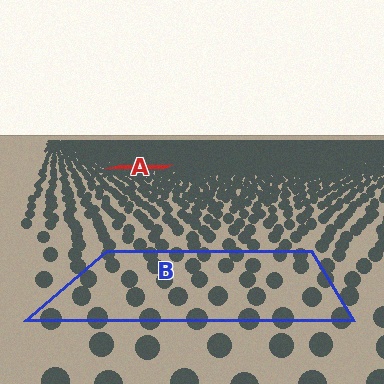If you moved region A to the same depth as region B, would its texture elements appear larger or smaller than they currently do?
They would appear larger. At a closer depth, the same texture elements are projected at a bigger on-screen size.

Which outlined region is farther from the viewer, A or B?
Region A is farther from the viewer — the texture elements inside it appear smaller and more densely packed.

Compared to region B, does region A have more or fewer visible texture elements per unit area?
Region A has more texture elements per unit area — they are packed more densely because it is farther away.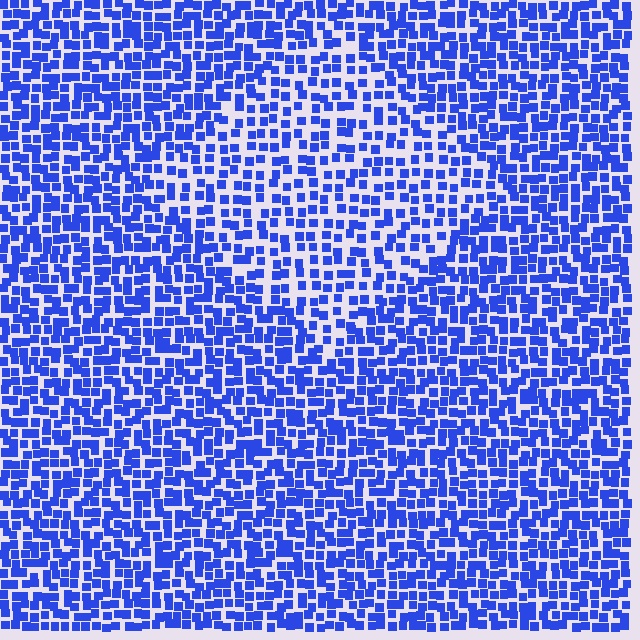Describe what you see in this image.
The image contains small blue elements arranged at two different densities. A diamond-shaped region is visible where the elements are less densely packed than the surrounding area.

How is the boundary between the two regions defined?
The boundary is defined by a change in element density (approximately 1.6x ratio). All elements are the same color, size, and shape.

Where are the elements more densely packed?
The elements are more densely packed outside the diamond boundary.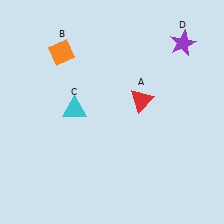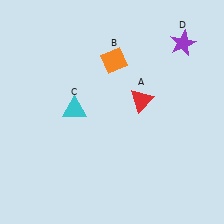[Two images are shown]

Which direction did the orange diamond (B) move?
The orange diamond (B) moved right.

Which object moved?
The orange diamond (B) moved right.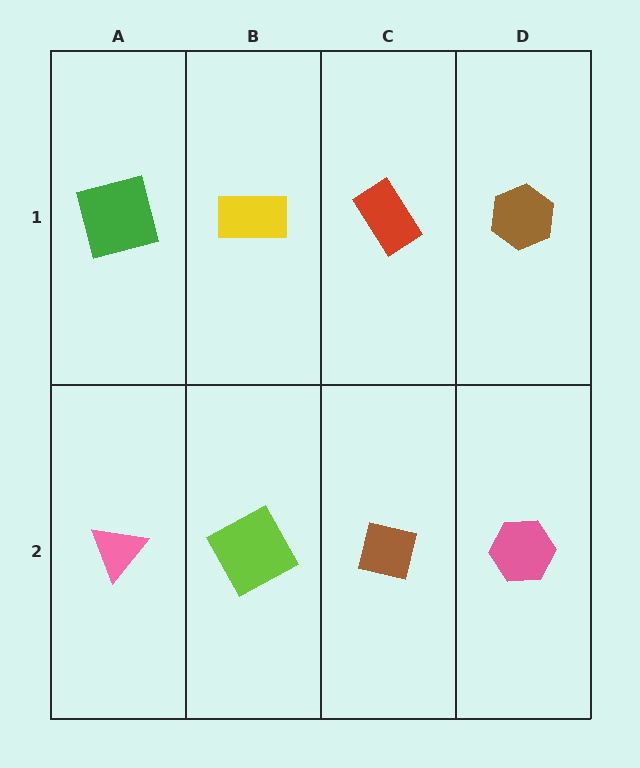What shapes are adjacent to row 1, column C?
A brown square (row 2, column C), a yellow rectangle (row 1, column B), a brown hexagon (row 1, column D).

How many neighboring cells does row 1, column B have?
3.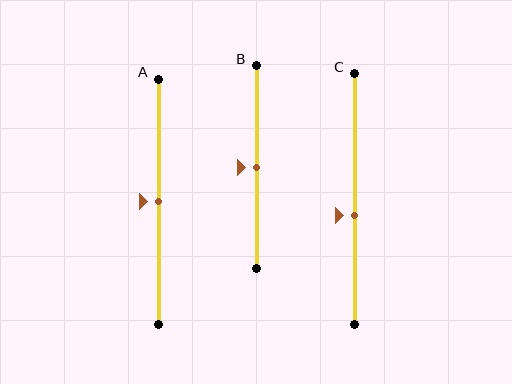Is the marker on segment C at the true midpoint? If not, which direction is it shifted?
No, the marker on segment C is shifted downward by about 7% of the segment length.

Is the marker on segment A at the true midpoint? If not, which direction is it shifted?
Yes, the marker on segment A is at the true midpoint.